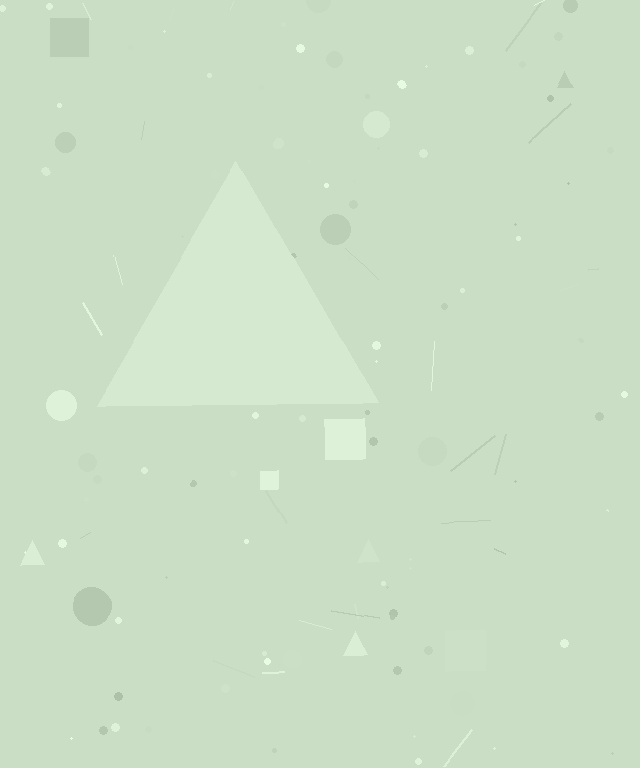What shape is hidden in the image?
A triangle is hidden in the image.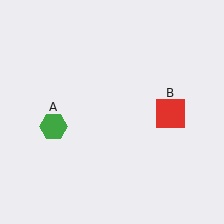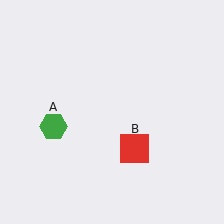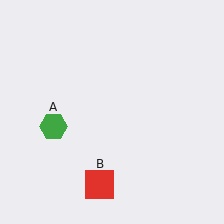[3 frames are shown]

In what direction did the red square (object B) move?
The red square (object B) moved down and to the left.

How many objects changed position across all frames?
1 object changed position: red square (object B).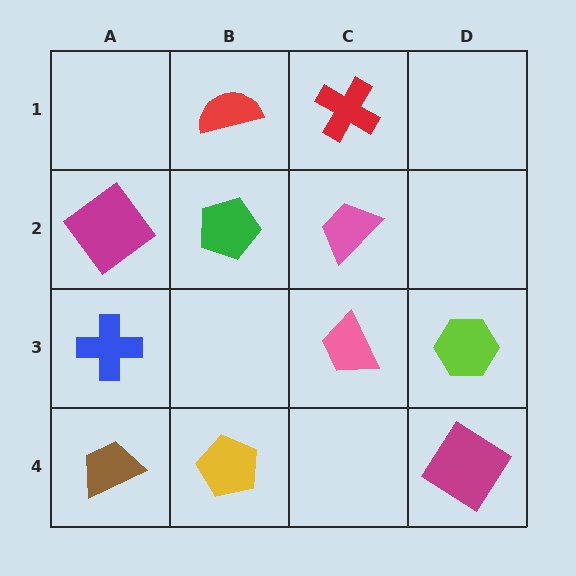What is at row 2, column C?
A pink trapezoid.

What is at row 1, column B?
A red semicircle.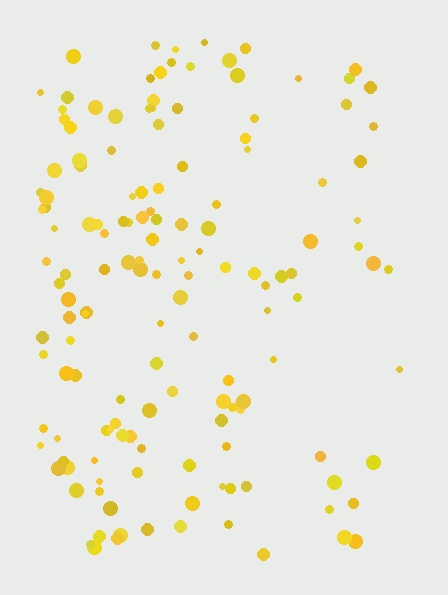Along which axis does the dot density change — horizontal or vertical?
Horizontal.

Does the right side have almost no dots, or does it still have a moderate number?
Still a moderate number, just noticeably fewer than the left.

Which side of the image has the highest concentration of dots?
The left.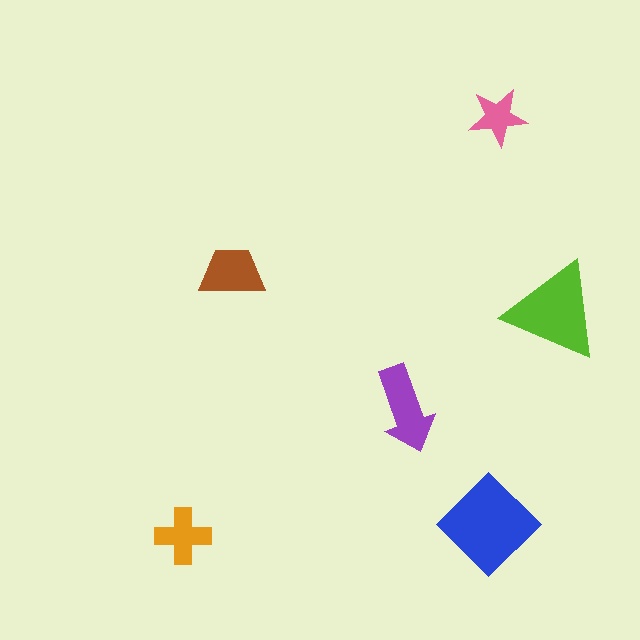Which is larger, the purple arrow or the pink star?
The purple arrow.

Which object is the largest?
The blue diamond.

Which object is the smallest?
The pink star.